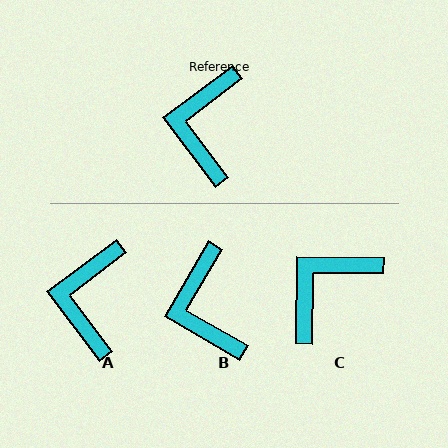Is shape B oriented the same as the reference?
No, it is off by about 23 degrees.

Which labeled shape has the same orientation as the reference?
A.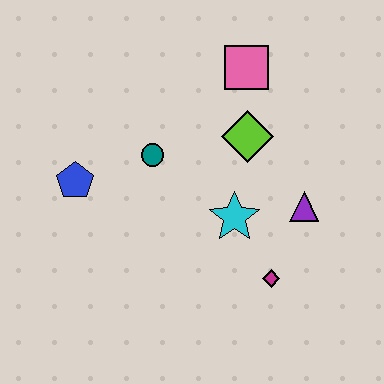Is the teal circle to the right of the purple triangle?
No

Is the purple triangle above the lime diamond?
No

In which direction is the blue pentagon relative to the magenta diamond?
The blue pentagon is to the left of the magenta diamond.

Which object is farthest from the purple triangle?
The blue pentagon is farthest from the purple triangle.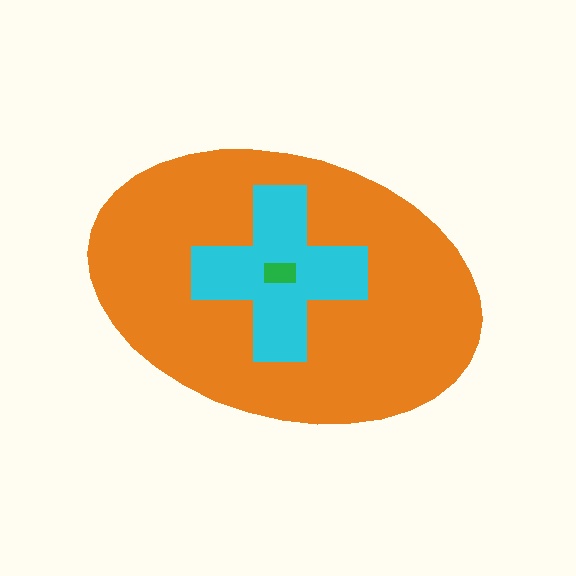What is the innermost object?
The green rectangle.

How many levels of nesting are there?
3.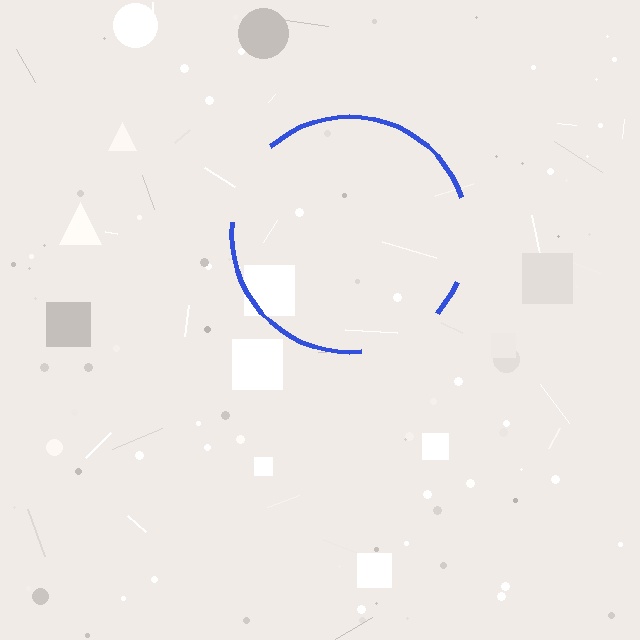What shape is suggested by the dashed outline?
The dashed outline suggests a circle.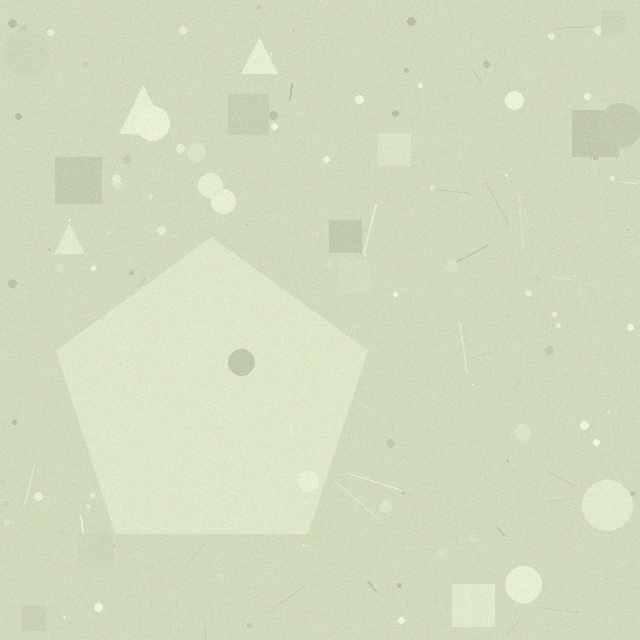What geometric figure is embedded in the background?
A pentagon is embedded in the background.